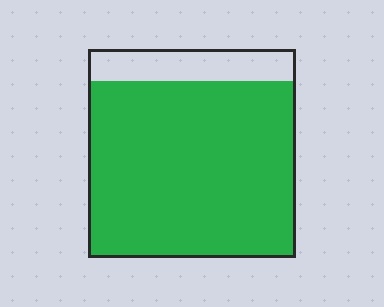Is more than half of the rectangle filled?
Yes.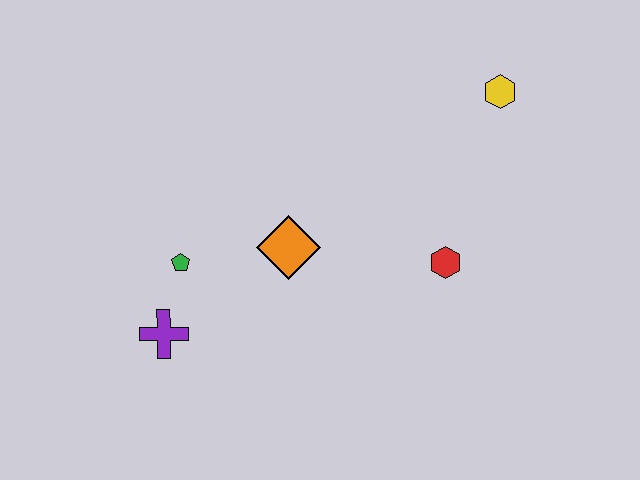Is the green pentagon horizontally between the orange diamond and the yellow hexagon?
No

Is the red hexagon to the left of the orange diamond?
No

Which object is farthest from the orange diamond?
The yellow hexagon is farthest from the orange diamond.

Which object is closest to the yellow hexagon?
The red hexagon is closest to the yellow hexagon.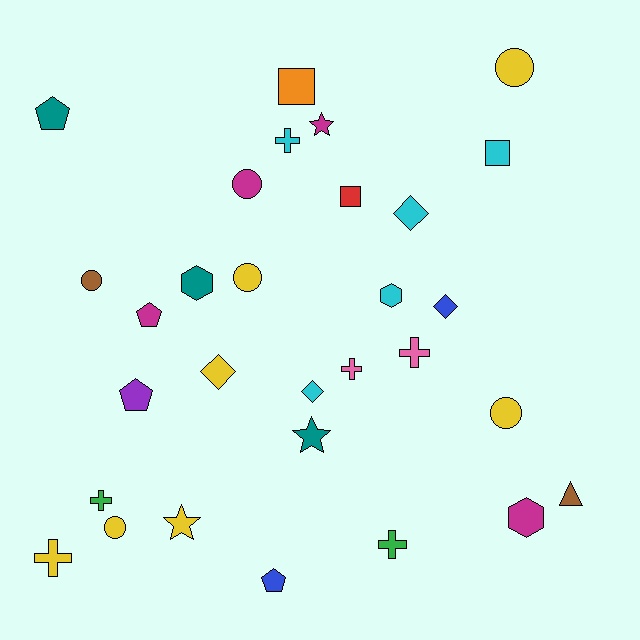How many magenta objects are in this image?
There are 4 magenta objects.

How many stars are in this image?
There are 3 stars.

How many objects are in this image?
There are 30 objects.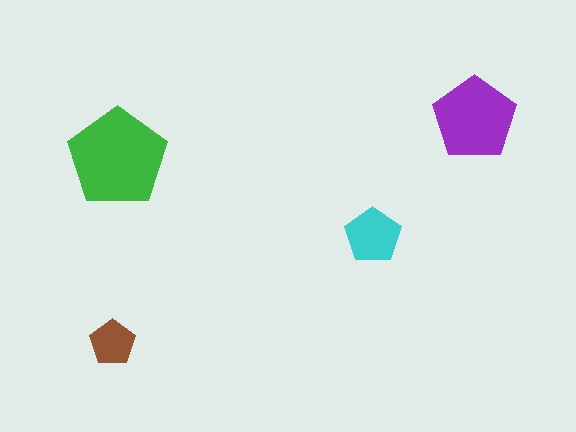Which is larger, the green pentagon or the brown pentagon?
The green one.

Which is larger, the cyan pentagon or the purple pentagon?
The purple one.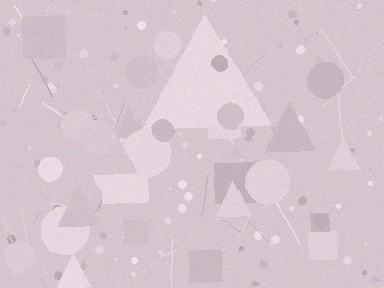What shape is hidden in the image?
A triangle is hidden in the image.